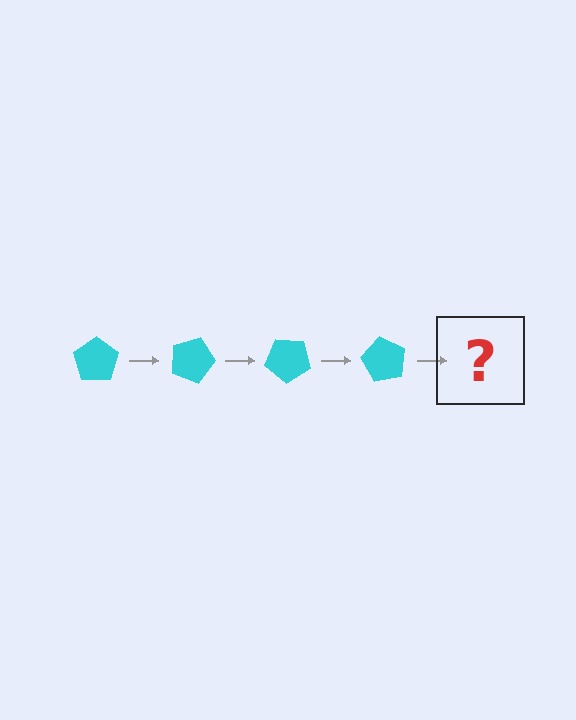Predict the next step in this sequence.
The next step is a cyan pentagon rotated 80 degrees.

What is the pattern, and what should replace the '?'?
The pattern is that the pentagon rotates 20 degrees each step. The '?' should be a cyan pentagon rotated 80 degrees.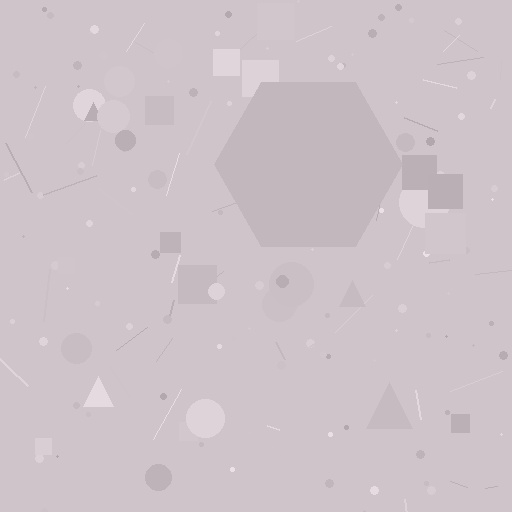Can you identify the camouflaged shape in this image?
The camouflaged shape is a hexagon.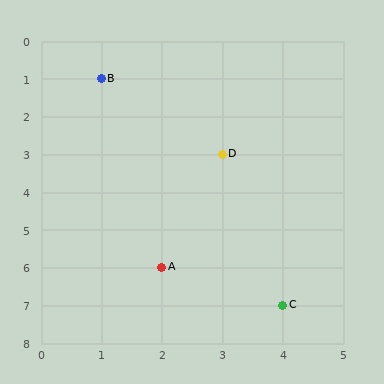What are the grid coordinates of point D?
Point D is at grid coordinates (3, 3).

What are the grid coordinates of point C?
Point C is at grid coordinates (4, 7).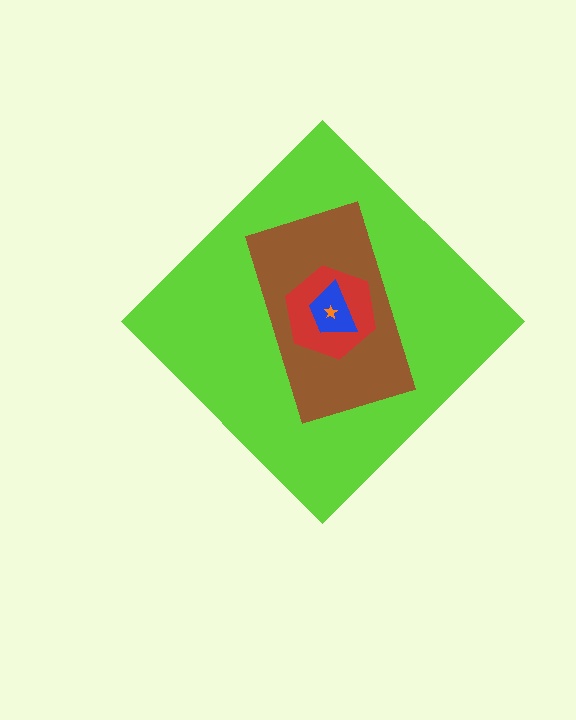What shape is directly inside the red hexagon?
The blue trapezoid.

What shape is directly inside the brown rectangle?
The red hexagon.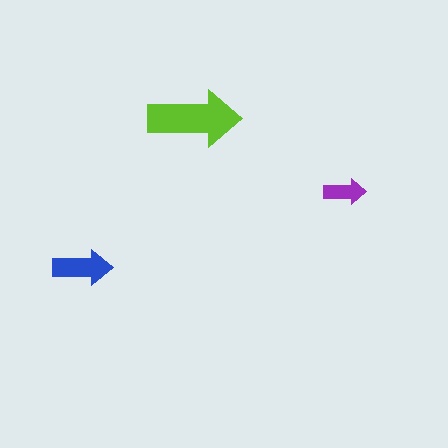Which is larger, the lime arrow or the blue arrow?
The lime one.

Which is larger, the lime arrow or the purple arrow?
The lime one.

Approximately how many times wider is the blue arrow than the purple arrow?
About 1.5 times wider.